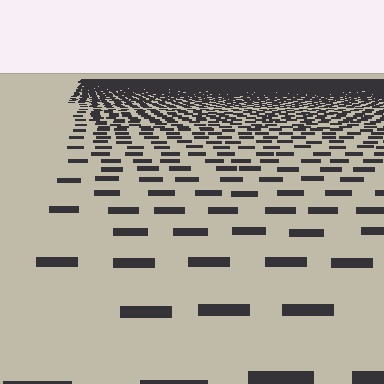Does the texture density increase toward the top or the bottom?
Density increases toward the top.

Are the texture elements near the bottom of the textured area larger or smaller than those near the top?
Larger. Near the bottom, elements are closer to the viewer and appear at a bigger on-screen size.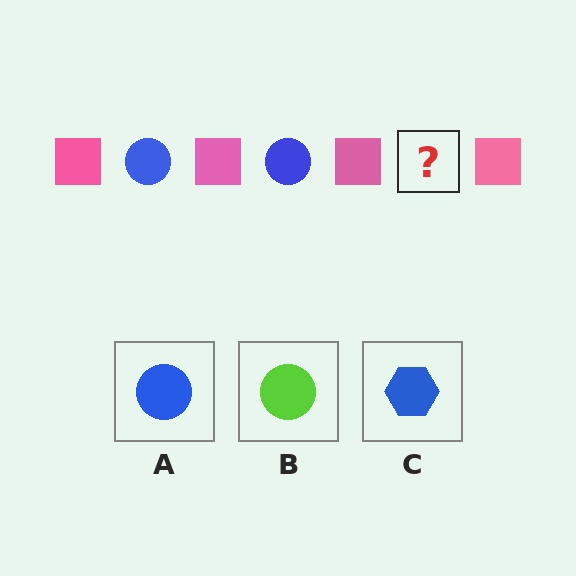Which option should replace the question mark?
Option A.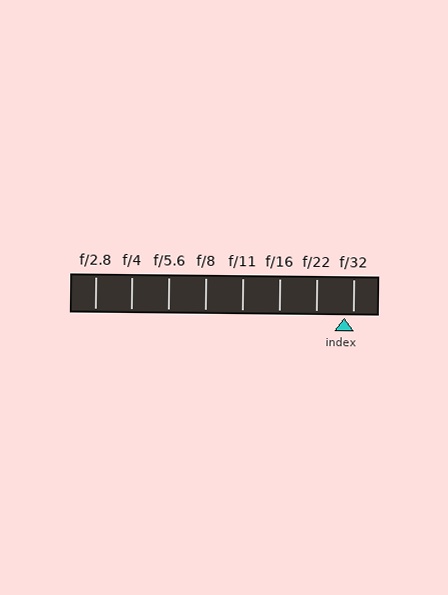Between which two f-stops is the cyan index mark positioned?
The index mark is between f/22 and f/32.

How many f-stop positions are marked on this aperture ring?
There are 8 f-stop positions marked.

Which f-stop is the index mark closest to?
The index mark is closest to f/32.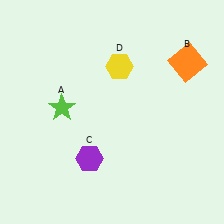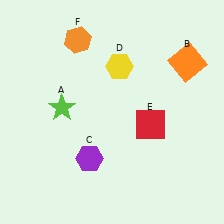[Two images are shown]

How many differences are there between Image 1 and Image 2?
There are 2 differences between the two images.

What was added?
A red square (E), an orange hexagon (F) were added in Image 2.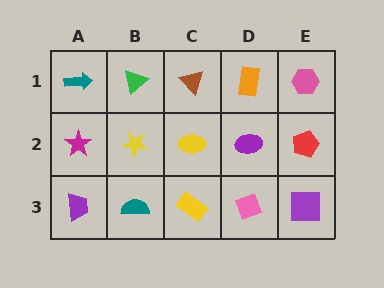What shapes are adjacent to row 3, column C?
A yellow ellipse (row 2, column C), a teal semicircle (row 3, column B), a pink diamond (row 3, column D).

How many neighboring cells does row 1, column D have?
3.